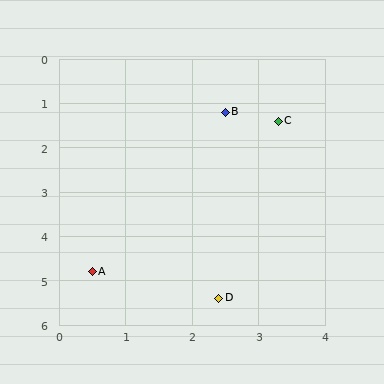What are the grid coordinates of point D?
Point D is at approximately (2.4, 5.4).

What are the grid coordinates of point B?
Point B is at approximately (2.5, 1.2).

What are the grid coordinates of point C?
Point C is at approximately (3.3, 1.4).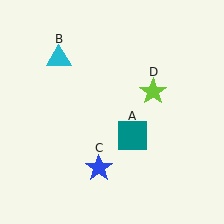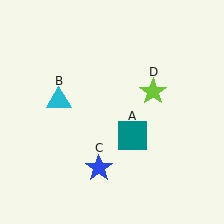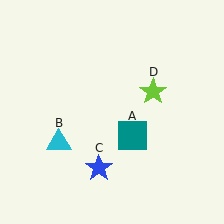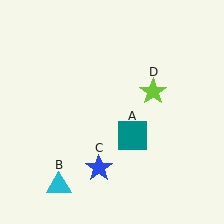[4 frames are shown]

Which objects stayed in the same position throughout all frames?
Teal square (object A) and blue star (object C) and lime star (object D) remained stationary.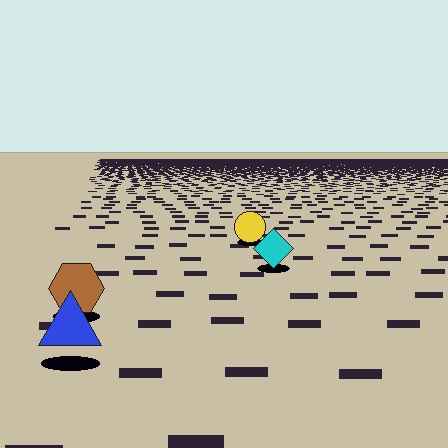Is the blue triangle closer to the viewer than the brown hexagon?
Yes. The blue triangle is closer — you can tell from the texture gradient: the ground texture is coarser near it.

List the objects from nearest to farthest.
From nearest to farthest: the blue triangle, the brown hexagon, the cyan diamond, the yellow circle.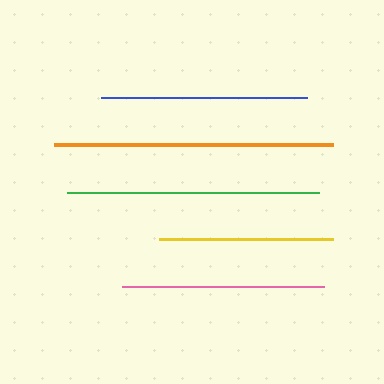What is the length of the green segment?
The green segment is approximately 253 pixels long.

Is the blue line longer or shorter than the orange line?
The orange line is longer than the blue line.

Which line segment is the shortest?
The yellow line is the shortest at approximately 174 pixels.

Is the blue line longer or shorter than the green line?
The green line is longer than the blue line.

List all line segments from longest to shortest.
From longest to shortest: orange, green, blue, pink, yellow.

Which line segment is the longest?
The orange line is the longest at approximately 279 pixels.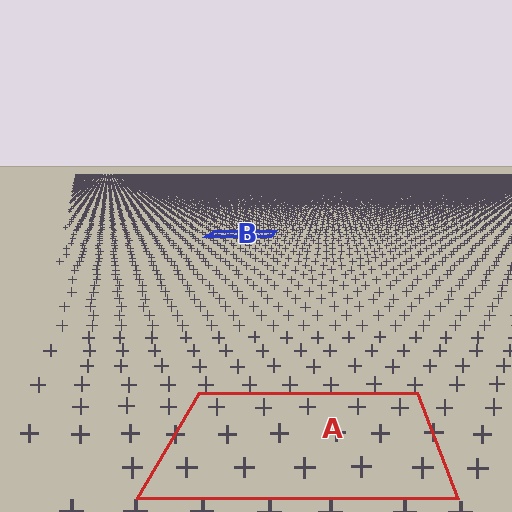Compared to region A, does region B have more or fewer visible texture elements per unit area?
Region B has more texture elements per unit area — they are packed more densely because it is farther away.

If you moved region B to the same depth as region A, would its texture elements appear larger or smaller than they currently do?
They would appear larger. At a closer depth, the same texture elements are projected at a bigger on-screen size.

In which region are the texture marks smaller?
The texture marks are smaller in region B, because it is farther away.